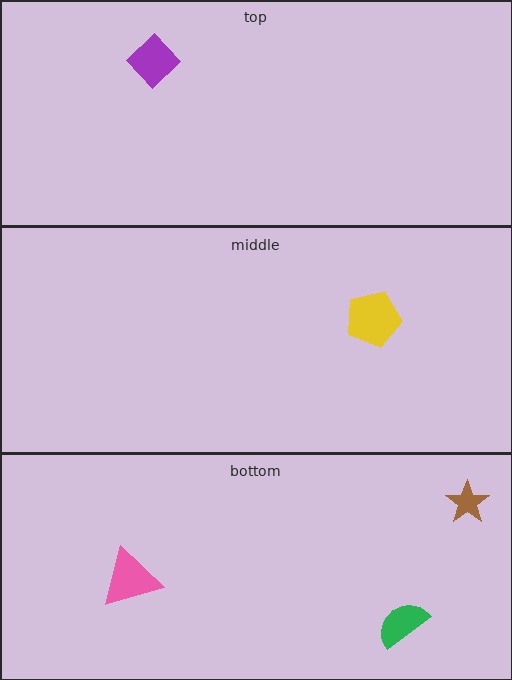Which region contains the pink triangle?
The bottom region.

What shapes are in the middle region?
The yellow pentagon.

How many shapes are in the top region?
1.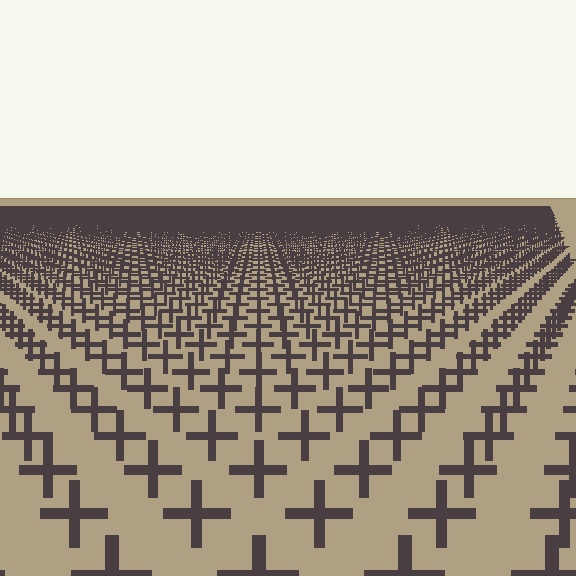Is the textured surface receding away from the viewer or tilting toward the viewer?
The surface is receding away from the viewer. Texture elements get smaller and denser toward the top.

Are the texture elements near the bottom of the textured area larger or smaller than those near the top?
Larger. Near the bottom, elements are closer to the viewer and appear at a bigger on-screen size.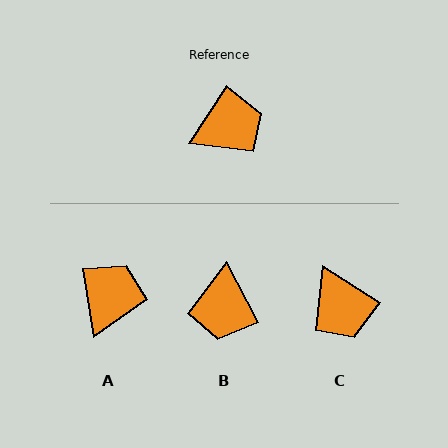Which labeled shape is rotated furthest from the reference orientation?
B, about 120 degrees away.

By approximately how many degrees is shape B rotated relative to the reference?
Approximately 120 degrees clockwise.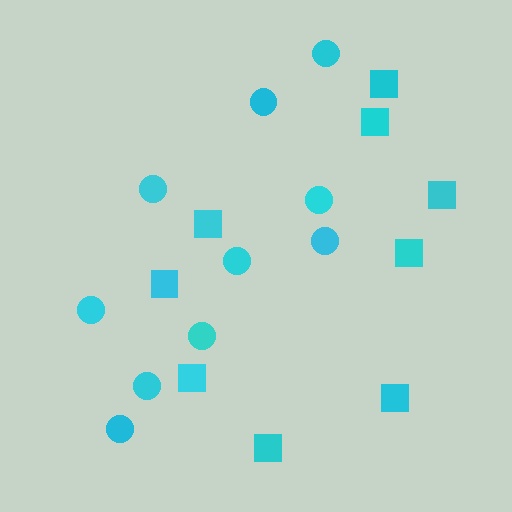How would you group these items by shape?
There are 2 groups: one group of circles (10) and one group of squares (9).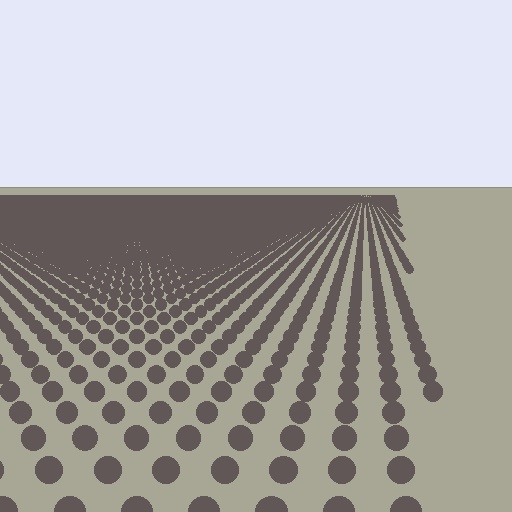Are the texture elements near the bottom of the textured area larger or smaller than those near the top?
Larger. Near the bottom, elements are closer to the viewer and appear at a bigger on-screen size.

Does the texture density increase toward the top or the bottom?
Density increases toward the top.